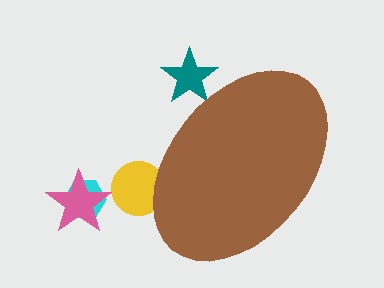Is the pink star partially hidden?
No, the pink star is fully visible.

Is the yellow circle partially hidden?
Yes, the yellow circle is partially hidden behind the brown ellipse.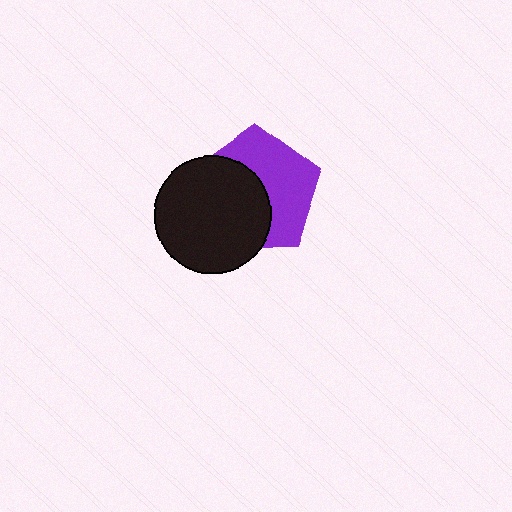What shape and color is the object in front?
The object in front is a black circle.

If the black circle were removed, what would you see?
You would see the complete purple pentagon.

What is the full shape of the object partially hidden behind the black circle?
The partially hidden object is a purple pentagon.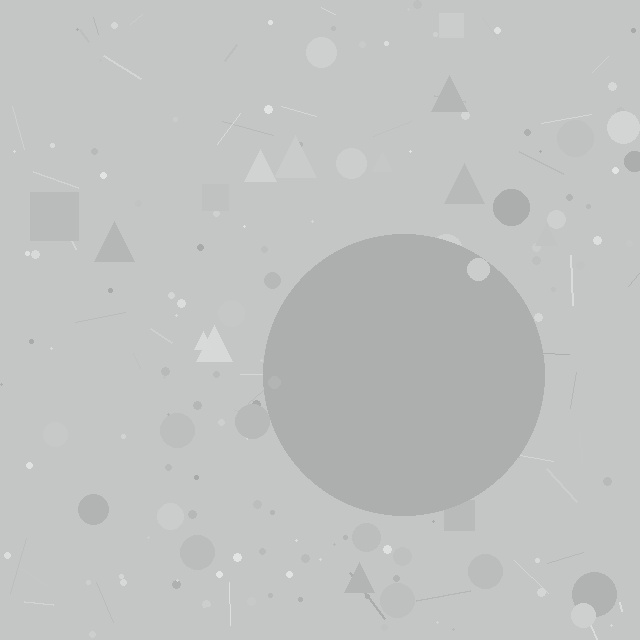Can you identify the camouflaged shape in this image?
The camouflaged shape is a circle.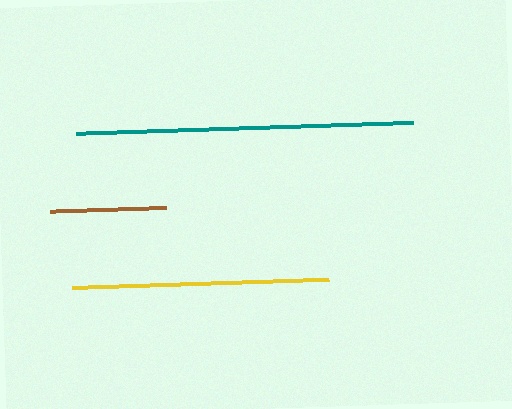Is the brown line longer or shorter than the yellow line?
The yellow line is longer than the brown line.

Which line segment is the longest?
The teal line is the longest at approximately 338 pixels.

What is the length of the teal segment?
The teal segment is approximately 338 pixels long.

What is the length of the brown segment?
The brown segment is approximately 116 pixels long.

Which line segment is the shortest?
The brown line is the shortest at approximately 116 pixels.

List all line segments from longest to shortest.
From longest to shortest: teal, yellow, brown.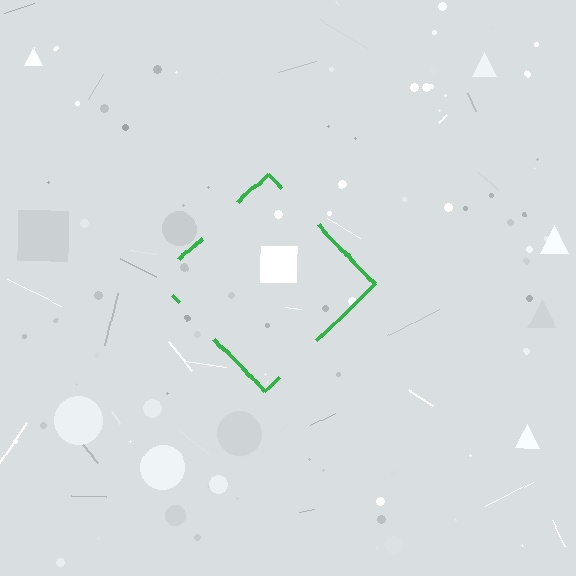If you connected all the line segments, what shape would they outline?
They would outline a diamond.